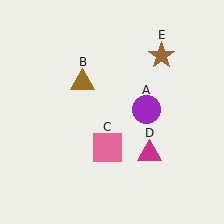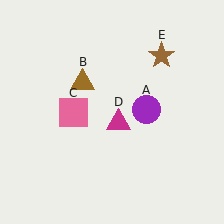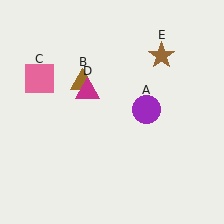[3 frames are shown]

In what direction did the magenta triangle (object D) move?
The magenta triangle (object D) moved up and to the left.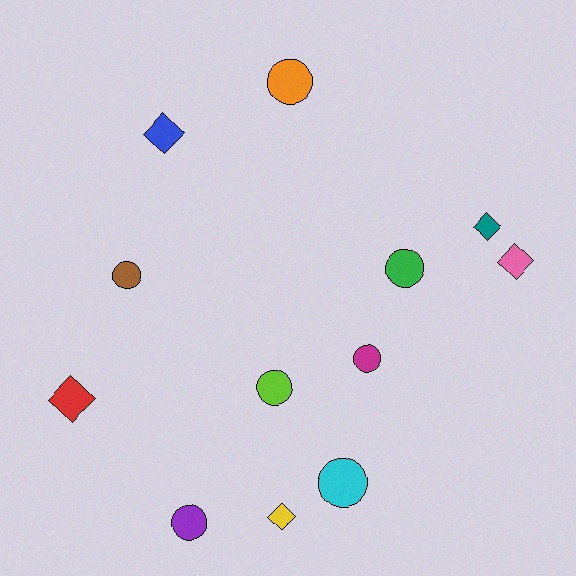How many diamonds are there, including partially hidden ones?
There are 5 diamonds.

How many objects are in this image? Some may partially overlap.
There are 12 objects.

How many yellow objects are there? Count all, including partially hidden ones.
There is 1 yellow object.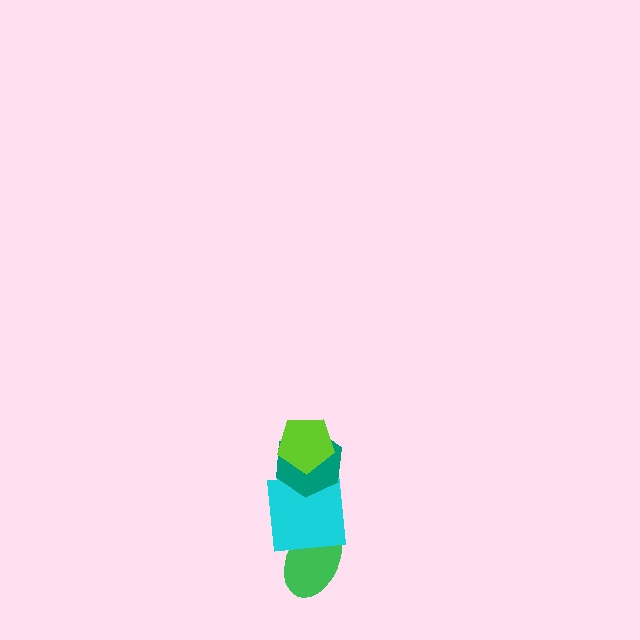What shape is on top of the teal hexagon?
The lime pentagon is on top of the teal hexagon.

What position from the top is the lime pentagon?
The lime pentagon is 1st from the top.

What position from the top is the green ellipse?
The green ellipse is 4th from the top.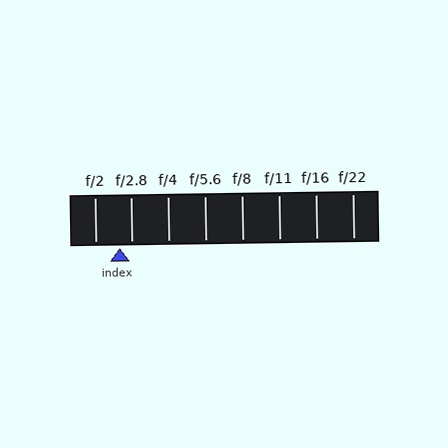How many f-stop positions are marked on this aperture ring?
There are 8 f-stop positions marked.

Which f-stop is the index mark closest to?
The index mark is closest to f/2.8.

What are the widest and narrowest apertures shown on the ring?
The widest aperture shown is f/2 and the narrowest is f/22.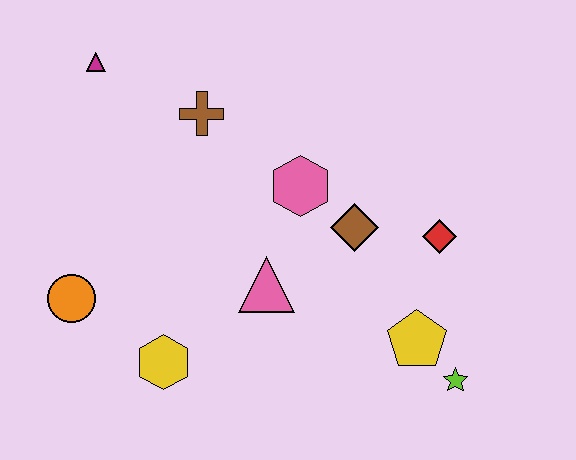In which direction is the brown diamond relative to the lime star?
The brown diamond is above the lime star.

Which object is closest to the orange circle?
The yellow hexagon is closest to the orange circle.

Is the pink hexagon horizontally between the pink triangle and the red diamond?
Yes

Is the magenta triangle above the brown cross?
Yes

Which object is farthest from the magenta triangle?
The lime star is farthest from the magenta triangle.